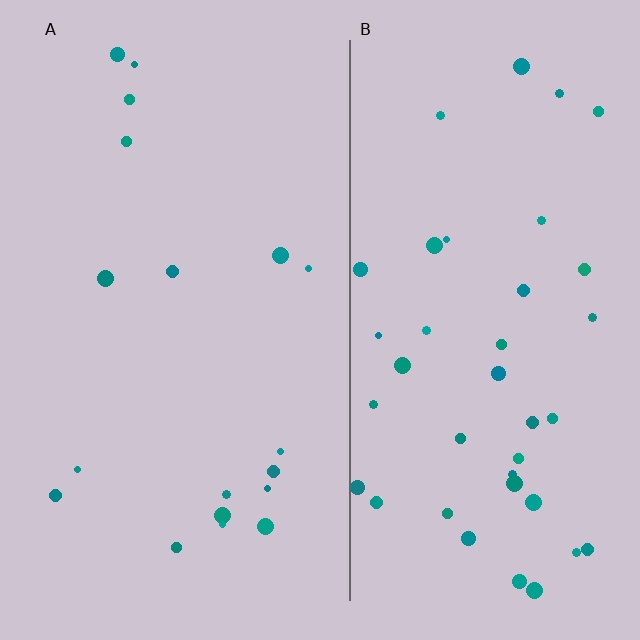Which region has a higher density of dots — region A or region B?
B (the right).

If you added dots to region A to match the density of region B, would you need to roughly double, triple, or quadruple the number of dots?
Approximately double.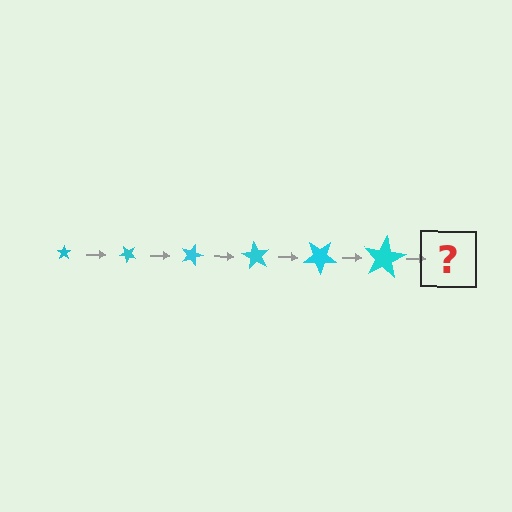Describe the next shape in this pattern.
It should be a star, larger than the previous one and rotated 270 degrees from the start.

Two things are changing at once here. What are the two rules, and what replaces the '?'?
The two rules are that the star grows larger each step and it rotates 45 degrees each step. The '?' should be a star, larger than the previous one and rotated 270 degrees from the start.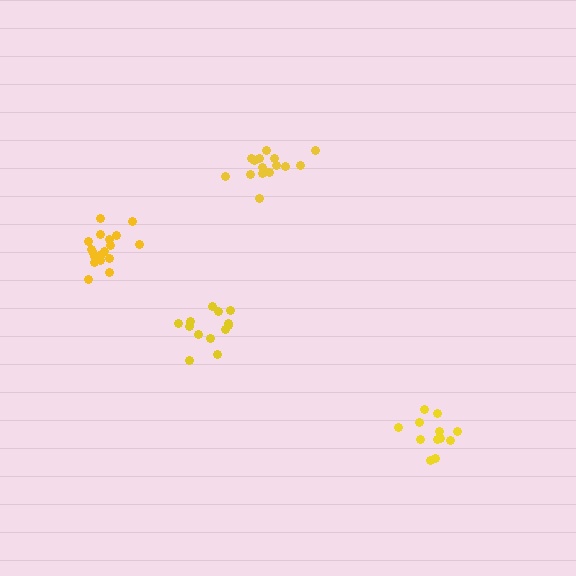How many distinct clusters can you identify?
There are 4 distinct clusters.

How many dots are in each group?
Group 1: 12 dots, Group 2: 13 dots, Group 3: 16 dots, Group 4: 18 dots (59 total).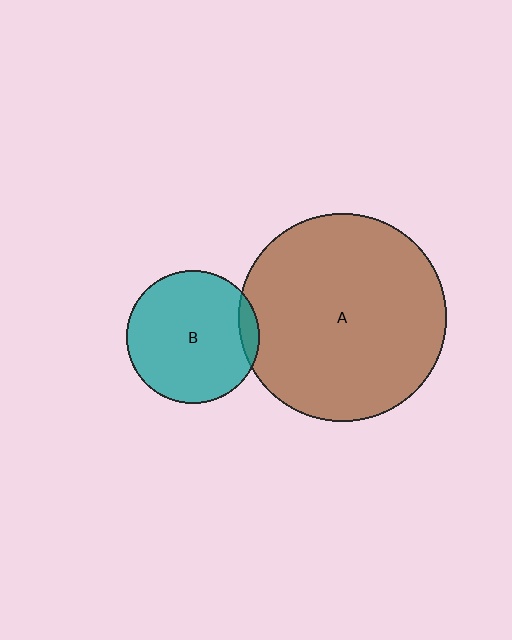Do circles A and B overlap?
Yes.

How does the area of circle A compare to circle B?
Approximately 2.4 times.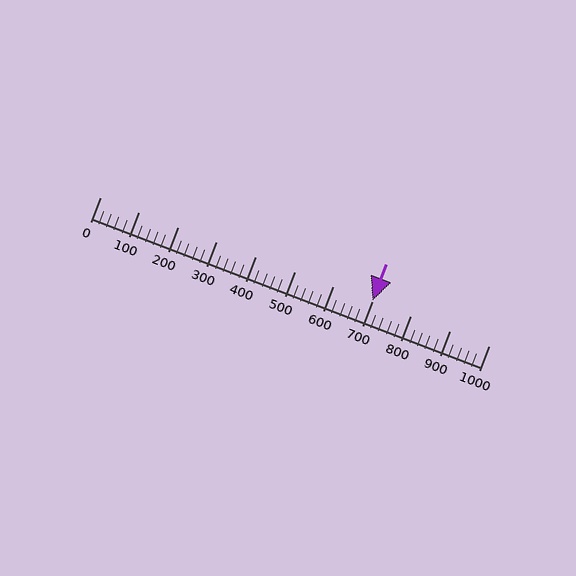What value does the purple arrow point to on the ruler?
The purple arrow points to approximately 700.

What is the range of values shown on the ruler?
The ruler shows values from 0 to 1000.